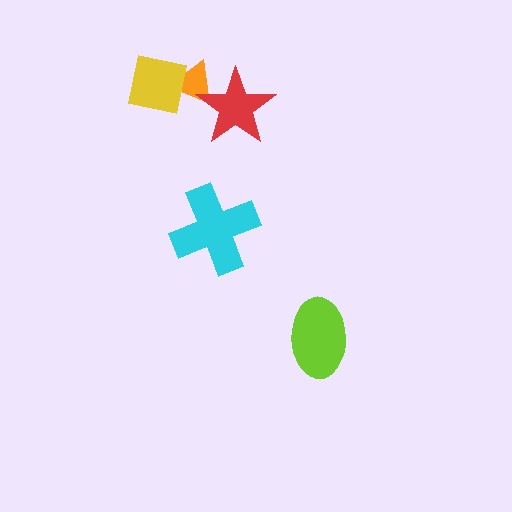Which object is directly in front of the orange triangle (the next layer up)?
The yellow square is directly in front of the orange triangle.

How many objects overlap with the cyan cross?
0 objects overlap with the cyan cross.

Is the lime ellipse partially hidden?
No, no other shape covers it.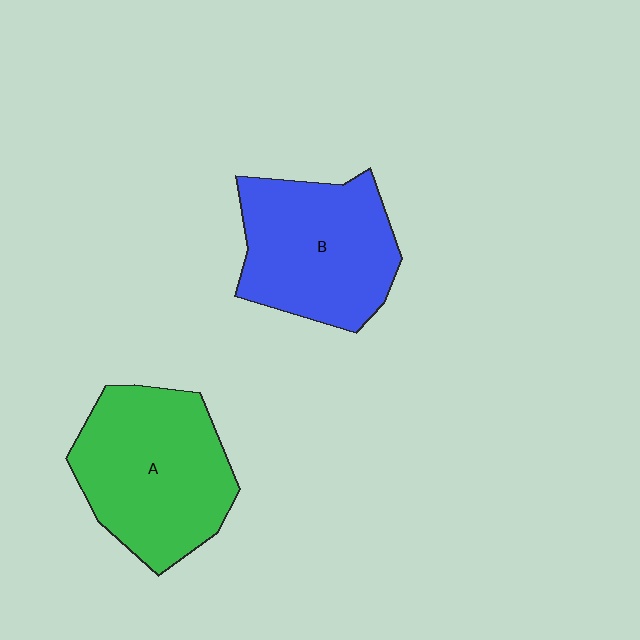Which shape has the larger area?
Shape A (green).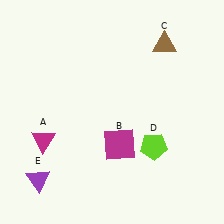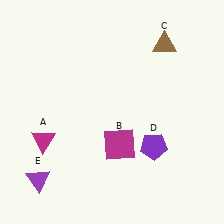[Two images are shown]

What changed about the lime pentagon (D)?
In Image 1, D is lime. In Image 2, it changed to purple.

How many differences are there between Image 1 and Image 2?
There is 1 difference between the two images.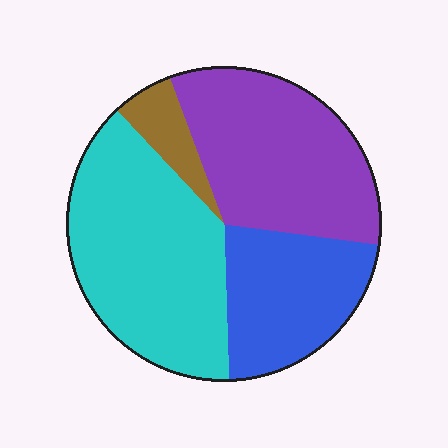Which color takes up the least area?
Brown, at roughly 5%.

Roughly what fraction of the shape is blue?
Blue takes up about one fifth (1/5) of the shape.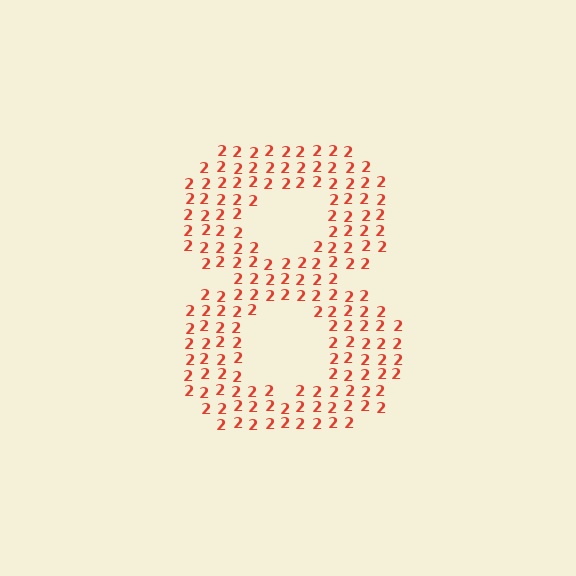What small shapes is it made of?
It is made of small digit 2's.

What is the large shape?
The large shape is the digit 8.